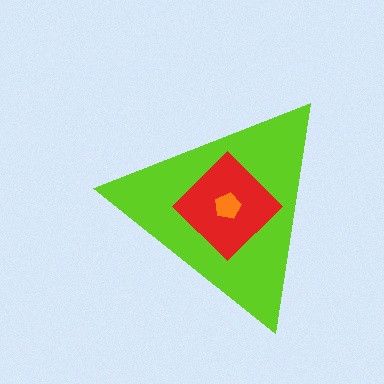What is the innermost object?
The orange pentagon.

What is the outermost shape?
The lime triangle.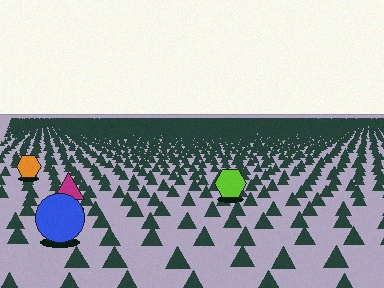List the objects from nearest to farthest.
From nearest to farthest: the blue circle, the magenta triangle, the lime hexagon, the orange hexagon.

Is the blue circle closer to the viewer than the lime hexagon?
Yes. The blue circle is closer — you can tell from the texture gradient: the ground texture is coarser near it.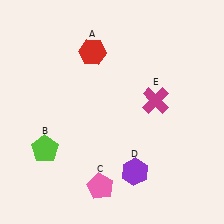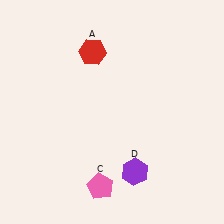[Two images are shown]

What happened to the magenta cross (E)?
The magenta cross (E) was removed in Image 2. It was in the top-right area of Image 1.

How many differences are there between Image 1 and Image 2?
There are 2 differences between the two images.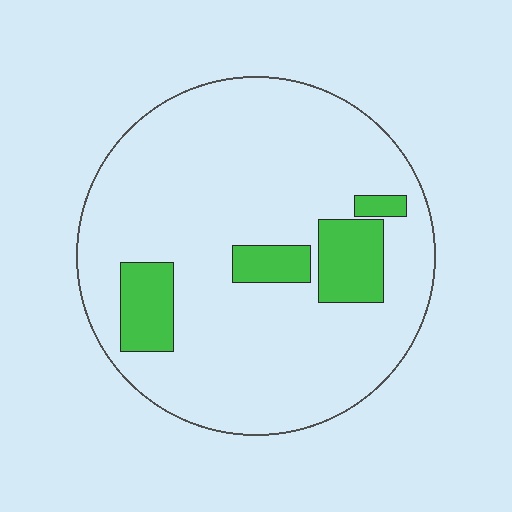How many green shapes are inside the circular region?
4.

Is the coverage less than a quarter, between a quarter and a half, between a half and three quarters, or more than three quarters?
Less than a quarter.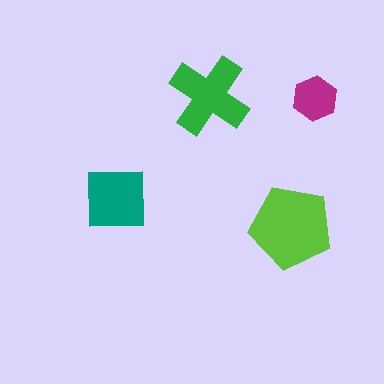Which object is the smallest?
The magenta hexagon.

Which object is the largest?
The lime pentagon.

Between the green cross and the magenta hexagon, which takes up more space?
The green cross.